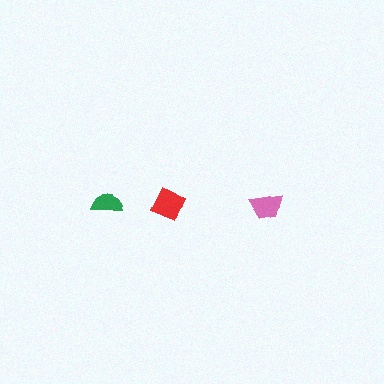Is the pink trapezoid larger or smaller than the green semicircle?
Larger.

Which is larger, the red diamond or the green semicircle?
The red diamond.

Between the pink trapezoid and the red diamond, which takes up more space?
The red diamond.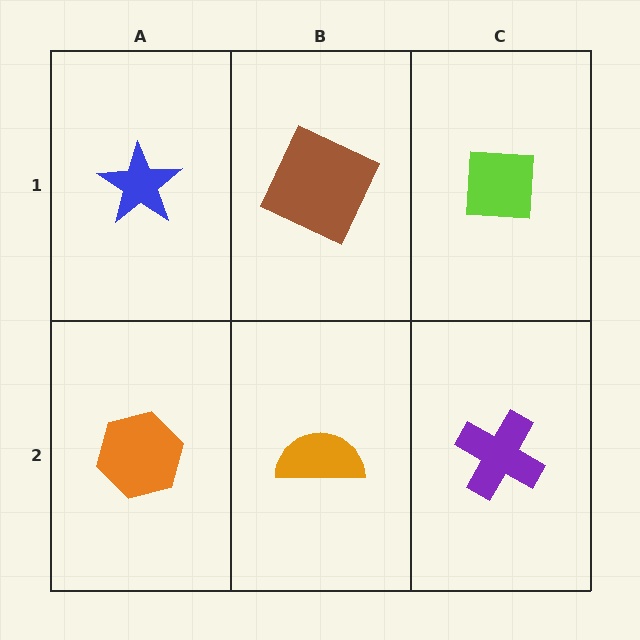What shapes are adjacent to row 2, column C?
A lime square (row 1, column C), an orange semicircle (row 2, column B).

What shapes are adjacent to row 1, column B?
An orange semicircle (row 2, column B), a blue star (row 1, column A), a lime square (row 1, column C).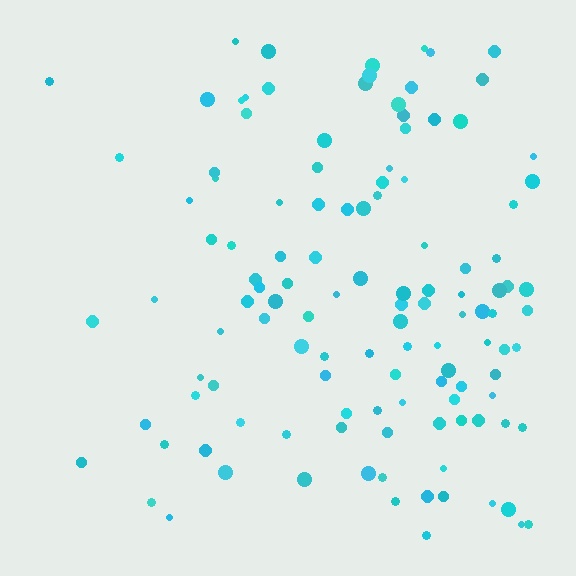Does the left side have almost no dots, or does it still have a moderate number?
Still a moderate number, just noticeably fewer than the right.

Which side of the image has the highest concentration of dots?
The right.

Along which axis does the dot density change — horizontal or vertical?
Horizontal.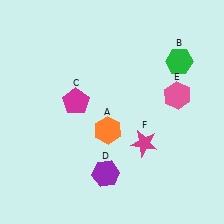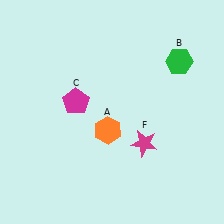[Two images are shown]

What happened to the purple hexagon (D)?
The purple hexagon (D) was removed in Image 2. It was in the bottom-left area of Image 1.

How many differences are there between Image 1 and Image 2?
There are 2 differences between the two images.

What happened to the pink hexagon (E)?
The pink hexagon (E) was removed in Image 2. It was in the top-right area of Image 1.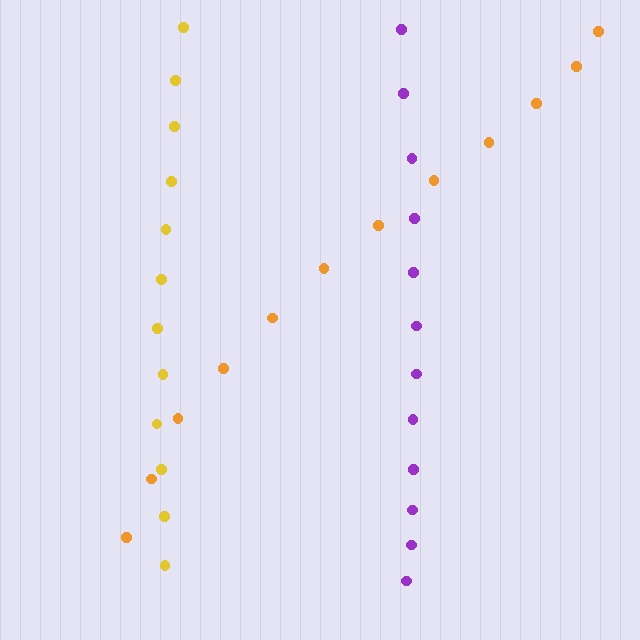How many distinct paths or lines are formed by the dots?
There are 3 distinct paths.